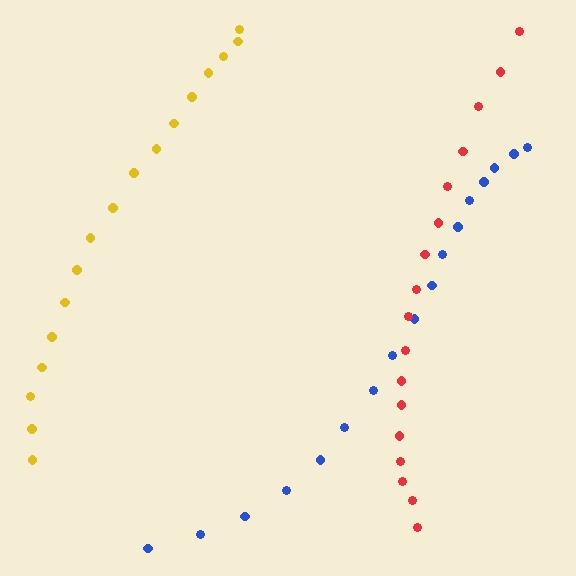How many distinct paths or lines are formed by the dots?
There are 3 distinct paths.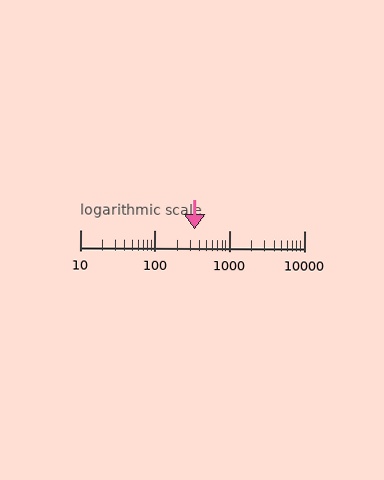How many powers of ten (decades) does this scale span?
The scale spans 3 decades, from 10 to 10000.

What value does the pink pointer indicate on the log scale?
The pointer indicates approximately 340.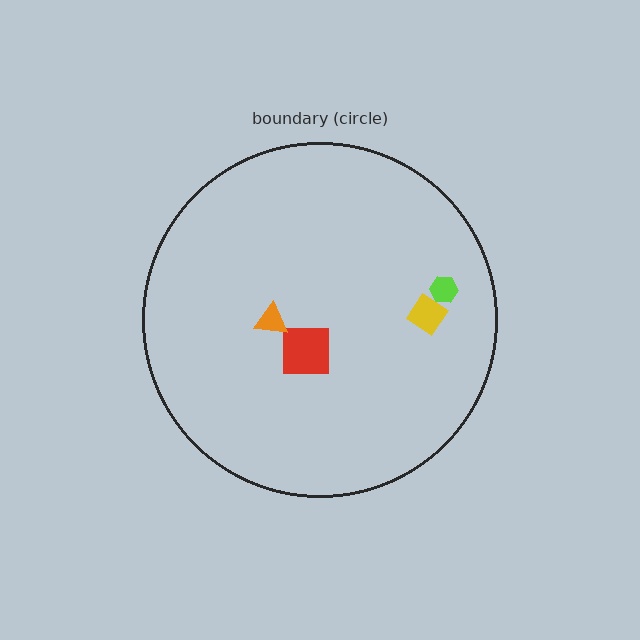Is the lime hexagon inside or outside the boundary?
Inside.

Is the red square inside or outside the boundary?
Inside.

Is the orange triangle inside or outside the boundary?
Inside.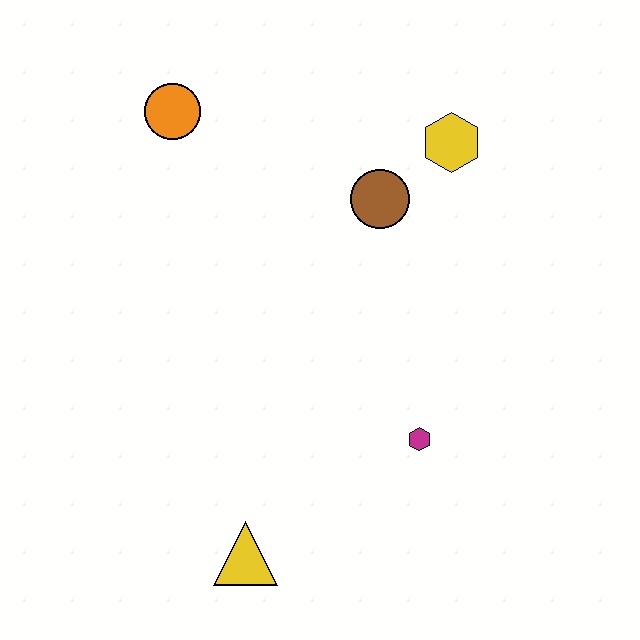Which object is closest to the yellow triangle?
The magenta hexagon is closest to the yellow triangle.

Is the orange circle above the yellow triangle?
Yes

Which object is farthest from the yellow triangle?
The yellow hexagon is farthest from the yellow triangle.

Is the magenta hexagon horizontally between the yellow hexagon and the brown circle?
Yes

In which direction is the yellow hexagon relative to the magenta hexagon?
The yellow hexagon is above the magenta hexagon.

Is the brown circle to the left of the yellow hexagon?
Yes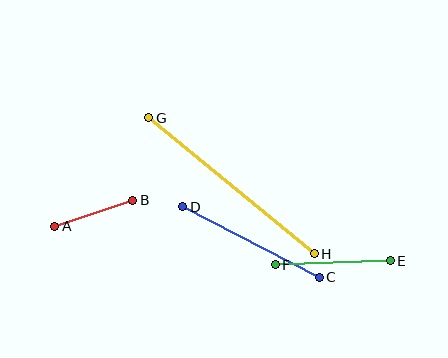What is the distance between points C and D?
The distance is approximately 153 pixels.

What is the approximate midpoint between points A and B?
The midpoint is at approximately (94, 213) pixels.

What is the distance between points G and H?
The distance is approximately 214 pixels.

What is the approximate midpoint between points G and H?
The midpoint is at approximately (232, 186) pixels.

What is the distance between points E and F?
The distance is approximately 115 pixels.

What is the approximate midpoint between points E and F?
The midpoint is at approximately (333, 263) pixels.